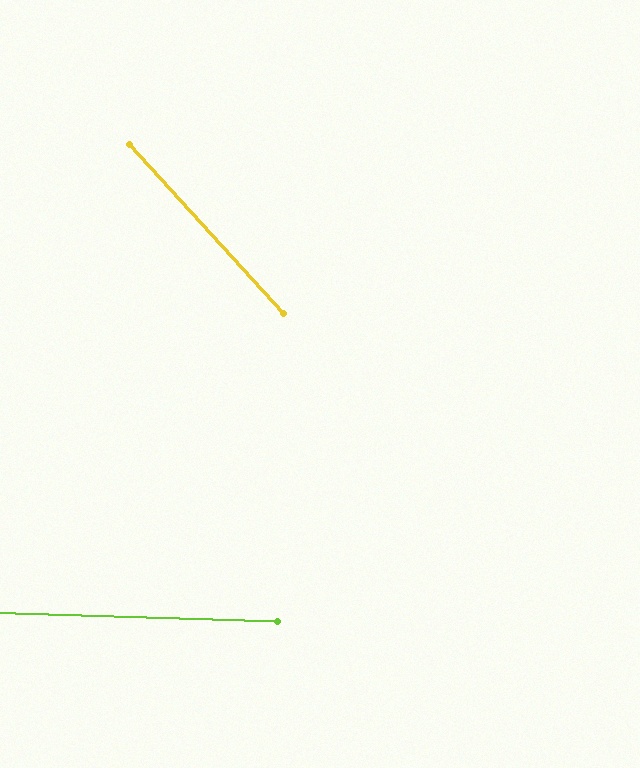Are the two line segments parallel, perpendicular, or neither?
Neither parallel nor perpendicular — they differ by about 46°.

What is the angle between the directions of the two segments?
Approximately 46 degrees.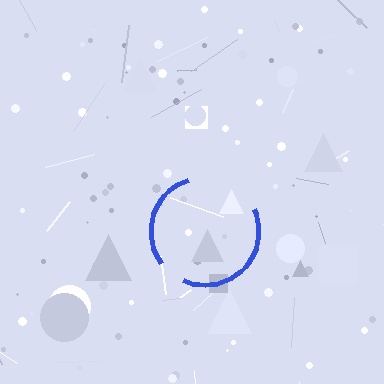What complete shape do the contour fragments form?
The contour fragments form a circle.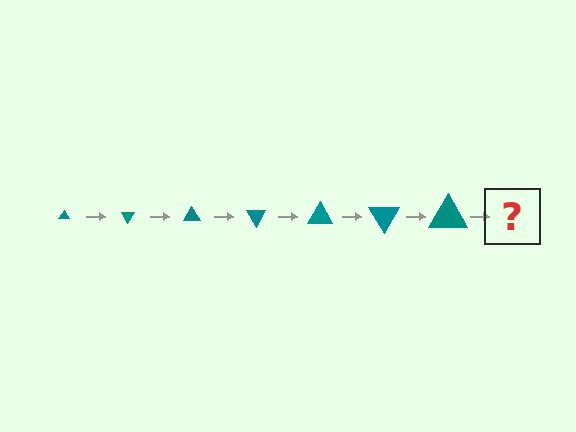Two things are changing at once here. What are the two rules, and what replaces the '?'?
The two rules are that the triangle grows larger each step and it rotates 60 degrees each step. The '?' should be a triangle, larger than the previous one and rotated 420 degrees from the start.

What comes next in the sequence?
The next element should be a triangle, larger than the previous one and rotated 420 degrees from the start.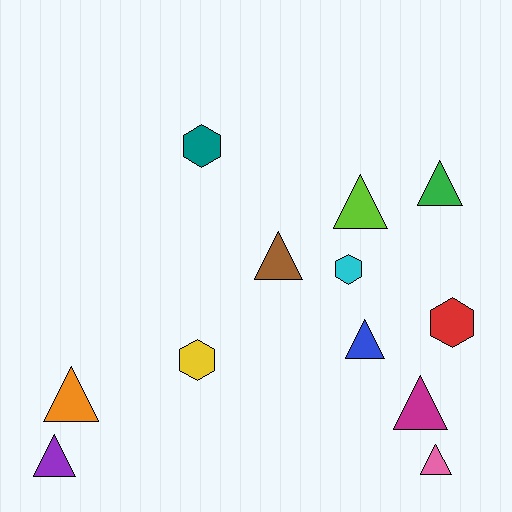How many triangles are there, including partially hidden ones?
There are 8 triangles.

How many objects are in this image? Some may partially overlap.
There are 12 objects.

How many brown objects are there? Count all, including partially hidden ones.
There is 1 brown object.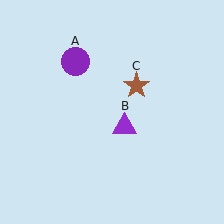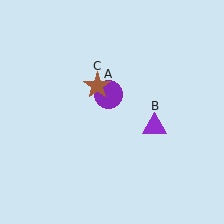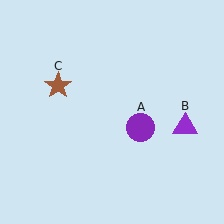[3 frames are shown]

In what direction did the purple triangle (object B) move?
The purple triangle (object B) moved right.